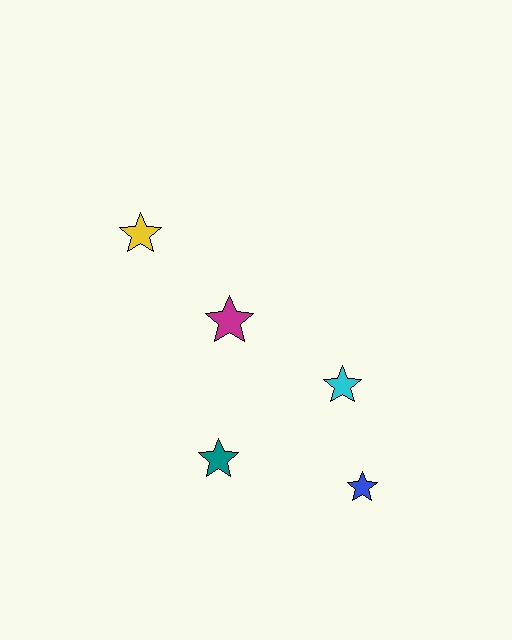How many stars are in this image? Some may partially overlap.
There are 5 stars.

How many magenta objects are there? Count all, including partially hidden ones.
There is 1 magenta object.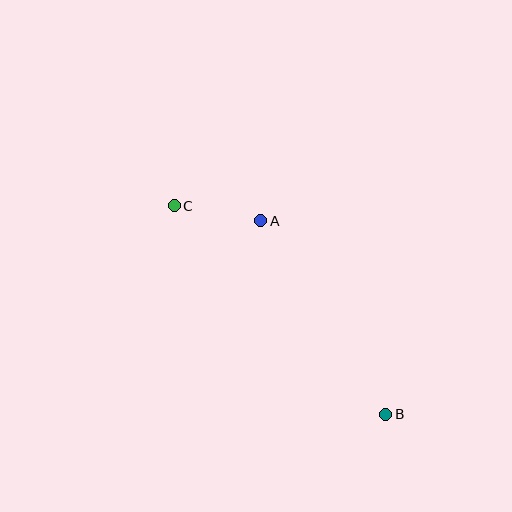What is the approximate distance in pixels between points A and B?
The distance between A and B is approximately 230 pixels.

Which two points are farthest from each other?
Points B and C are farthest from each other.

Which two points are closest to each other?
Points A and C are closest to each other.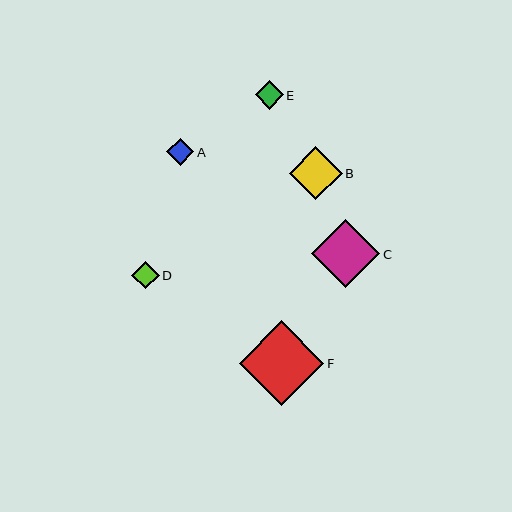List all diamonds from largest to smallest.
From largest to smallest: F, C, B, E, D, A.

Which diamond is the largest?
Diamond F is the largest with a size of approximately 85 pixels.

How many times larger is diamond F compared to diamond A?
Diamond F is approximately 3.1 times the size of diamond A.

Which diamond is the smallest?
Diamond A is the smallest with a size of approximately 27 pixels.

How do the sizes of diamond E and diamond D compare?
Diamond E and diamond D are approximately the same size.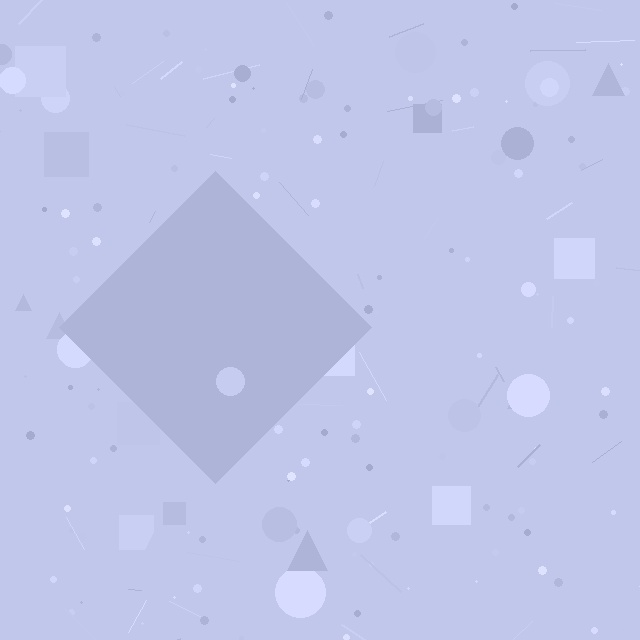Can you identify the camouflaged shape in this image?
The camouflaged shape is a diamond.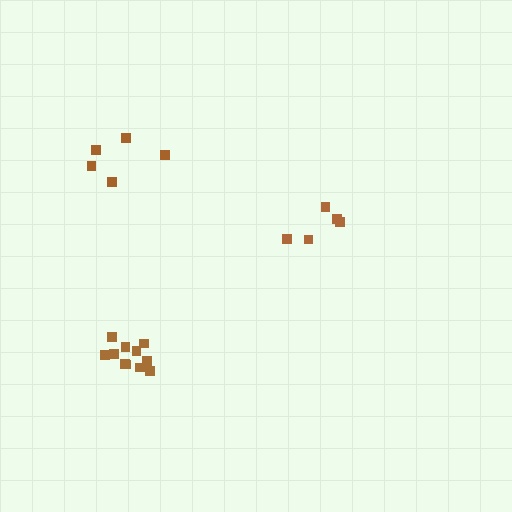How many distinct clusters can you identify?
There are 3 distinct clusters.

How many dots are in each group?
Group 1: 11 dots, Group 2: 5 dots, Group 3: 5 dots (21 total).